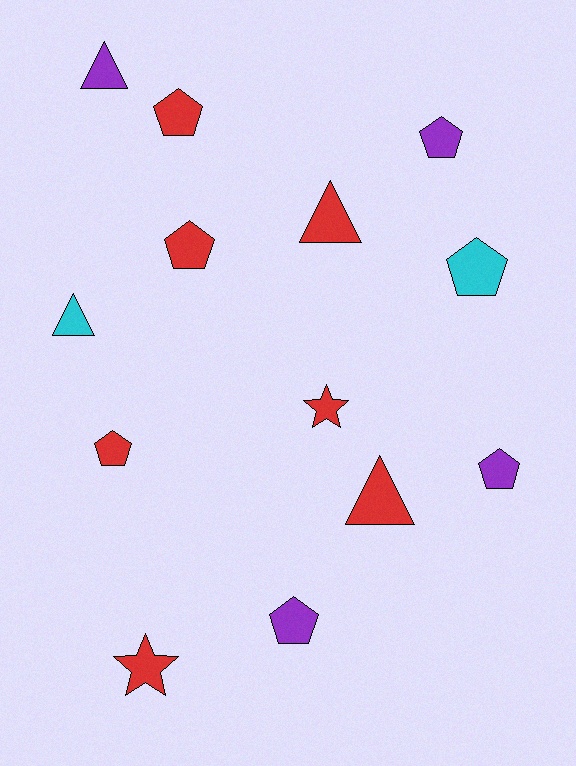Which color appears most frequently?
Red, with 7 objects.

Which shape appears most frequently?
Pentagon, with 7 objects.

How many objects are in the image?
There are 13 objects.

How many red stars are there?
There are 2 red stars.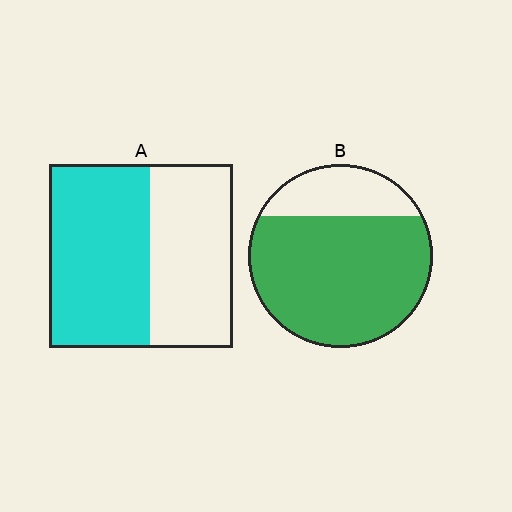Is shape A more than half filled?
Yes.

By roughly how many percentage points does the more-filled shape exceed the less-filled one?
By roughly 20 percentage points (B over A).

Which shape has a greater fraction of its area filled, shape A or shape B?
Shape B.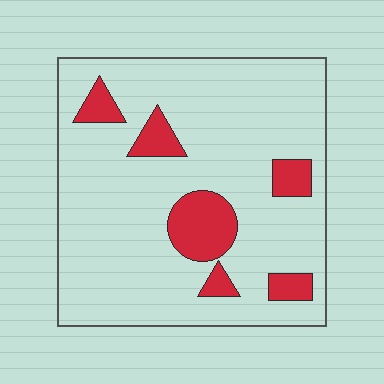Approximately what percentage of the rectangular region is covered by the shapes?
Approximately 15%.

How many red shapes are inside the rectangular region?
6.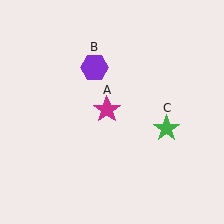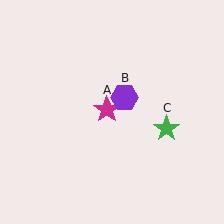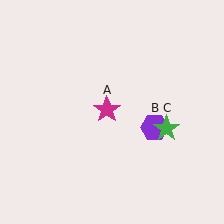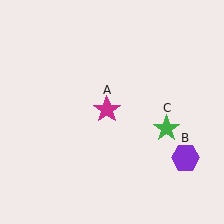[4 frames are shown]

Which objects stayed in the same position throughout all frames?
Magenta star (object A) and green star (object C) remained stationary.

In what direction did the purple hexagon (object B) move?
The purple hexagon (object B) moved down and to the right.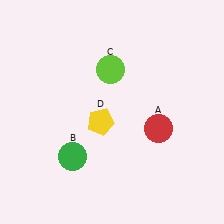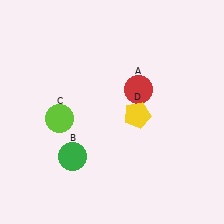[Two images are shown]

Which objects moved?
The objects that moved are: the red circle (A), the lime circle (C), the yellow pentagon (D).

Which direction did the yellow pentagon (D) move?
The yellow pentagon (D) moved right.